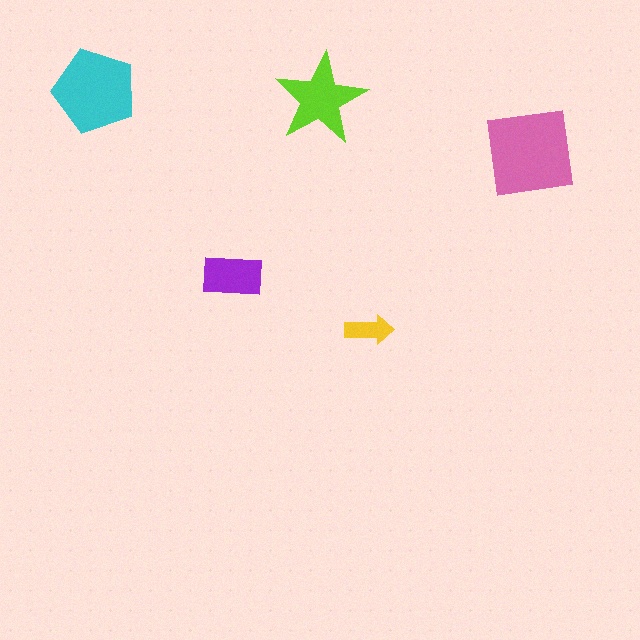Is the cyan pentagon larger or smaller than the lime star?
Larger.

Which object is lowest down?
The yellow arrow is bottommost.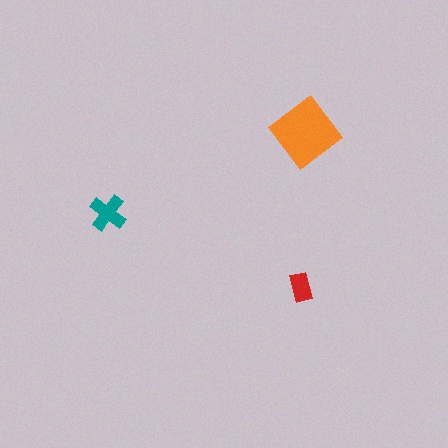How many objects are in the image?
There are 3 objects in the image.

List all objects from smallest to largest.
The red rectangle, the teal cross, the orange diamond.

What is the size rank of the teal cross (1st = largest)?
2nd.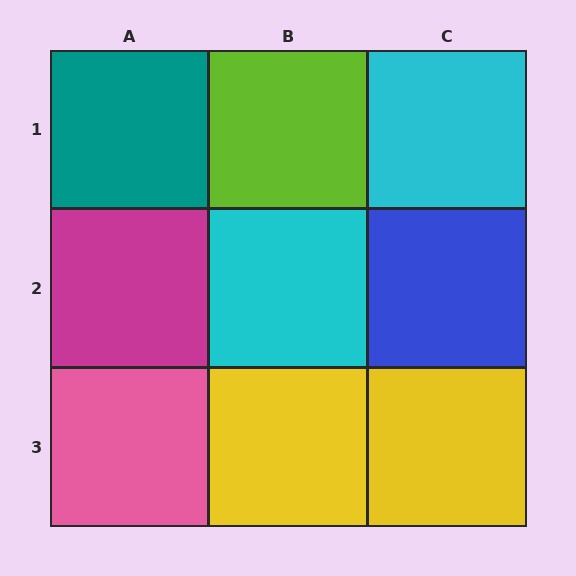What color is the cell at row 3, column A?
Pink.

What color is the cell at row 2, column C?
Blue.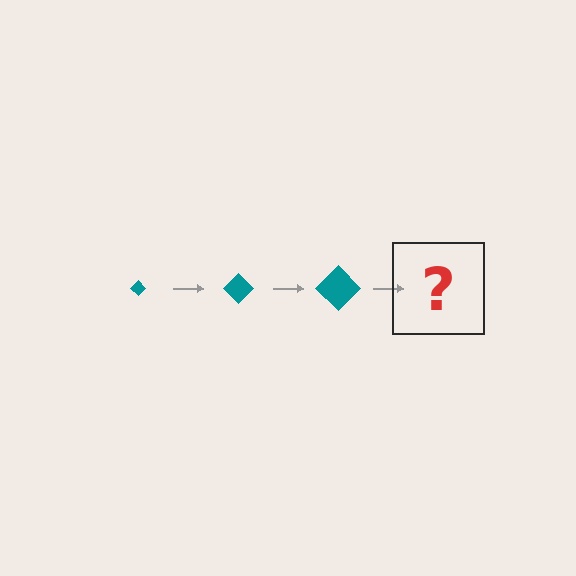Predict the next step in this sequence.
The next step is a teal diamond, larger than the previous one.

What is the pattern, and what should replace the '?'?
The pattern is that the diamond gets progressively larger each step. The '?' should be a teal diamond, larger than the previous one.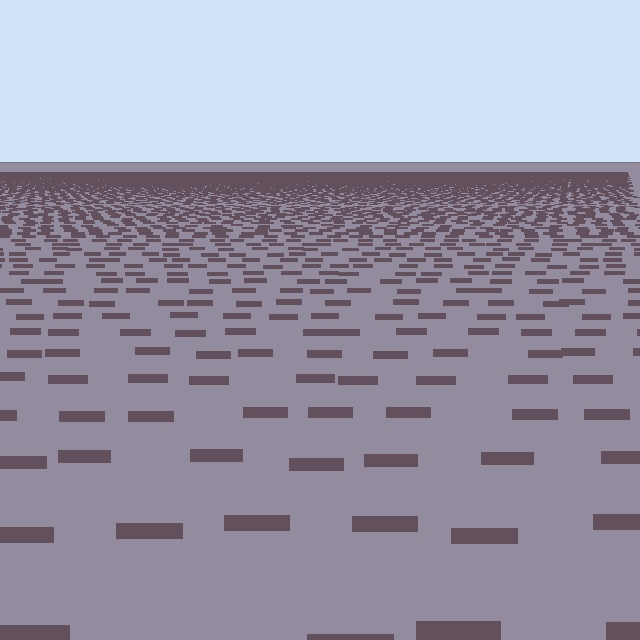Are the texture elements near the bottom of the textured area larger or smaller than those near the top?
Larger. Near the bottom, elements are closer to the viewer and appear at a bigger on-screen size.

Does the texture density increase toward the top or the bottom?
Density increases toward the top.